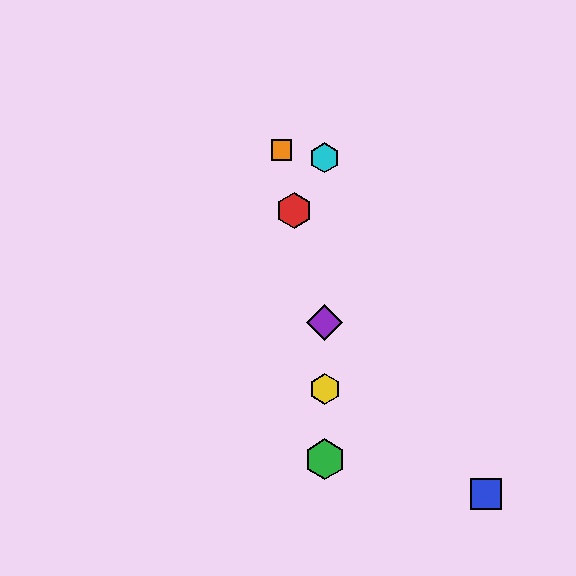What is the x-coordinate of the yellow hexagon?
The yellow hexagon is at x≈325.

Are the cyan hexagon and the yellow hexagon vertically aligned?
Yes, both are at x≈325.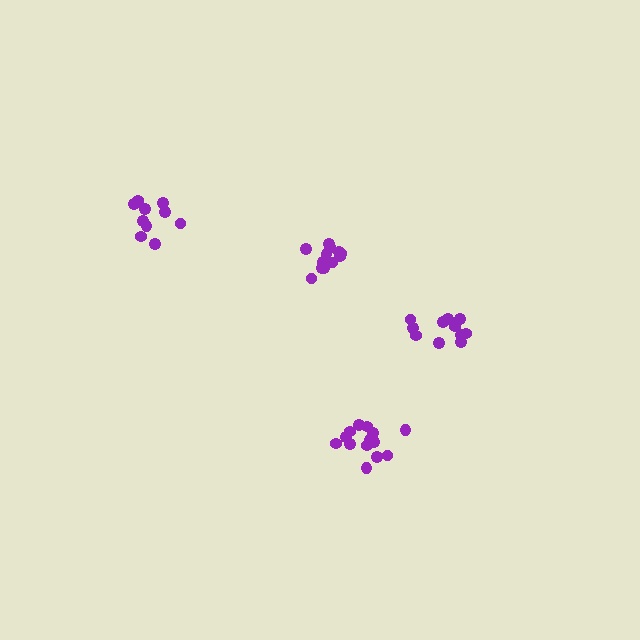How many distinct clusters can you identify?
There are 4 distinct clusters.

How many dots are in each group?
Group 1: 14 dots, Group 2: 12 dots, Group 3: 11 dots, Group 4: 11 dots (48 total).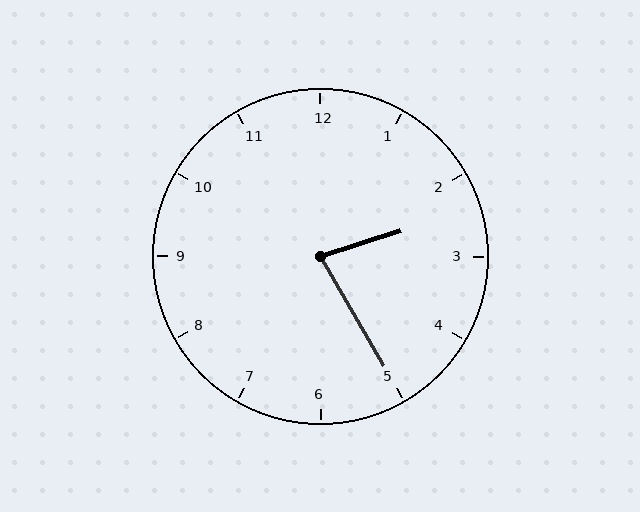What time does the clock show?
2:25.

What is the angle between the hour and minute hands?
Approximately 78 degrees.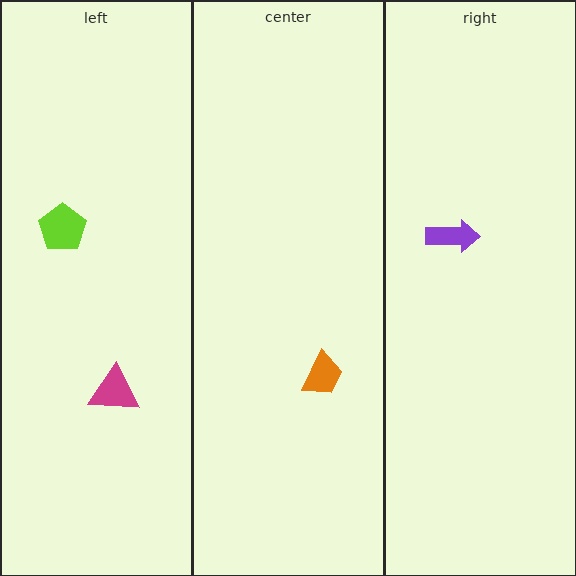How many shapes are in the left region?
2.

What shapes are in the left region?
The lime pentagon, the magenta triangle.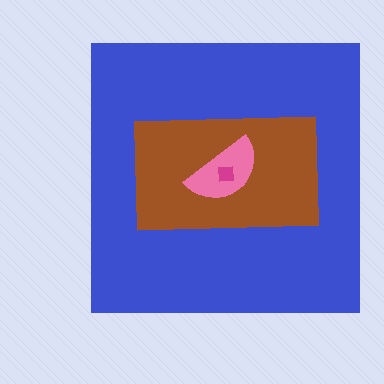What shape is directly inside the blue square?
The brown rectangle.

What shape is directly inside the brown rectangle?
The pink semicircle.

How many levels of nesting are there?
4.